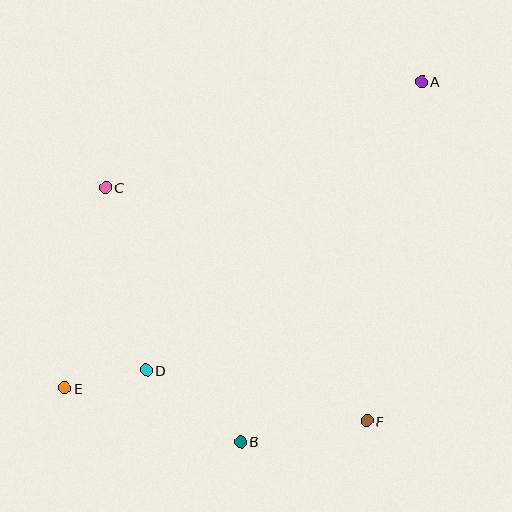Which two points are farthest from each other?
Points A and E are farthest from each other.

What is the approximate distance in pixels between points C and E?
The distance between C and E is approximately 205 pixels.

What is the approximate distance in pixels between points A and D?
The distance between A and D is approximately 399 pixels.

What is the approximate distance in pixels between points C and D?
The distance between C and D is approximately 187 pixels.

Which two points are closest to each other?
Points D and E are closest to each other.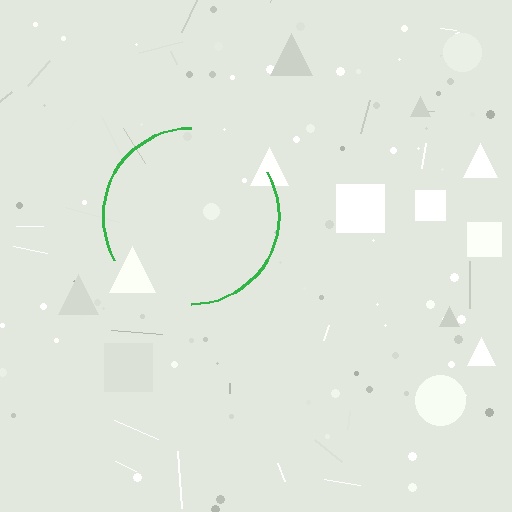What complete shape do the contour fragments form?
The contour fragments form a circle.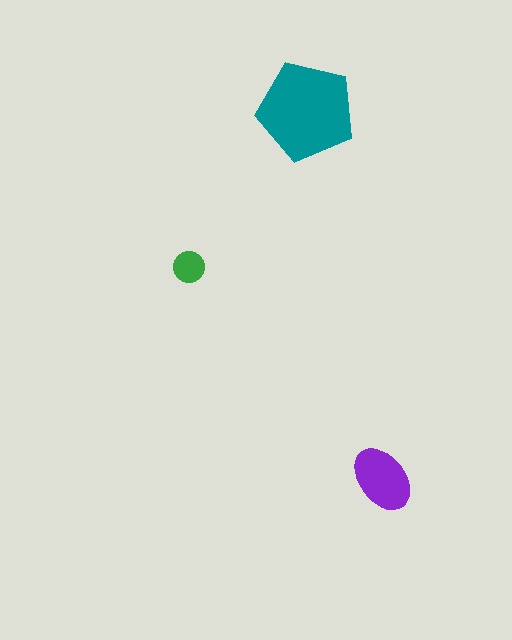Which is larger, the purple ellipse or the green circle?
The purple ellipse.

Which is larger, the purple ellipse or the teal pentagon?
The teal pentagon.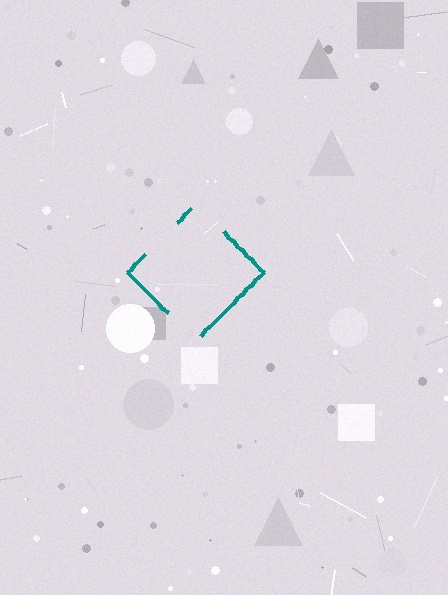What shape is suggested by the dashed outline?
The dashed outline suggests a diamond.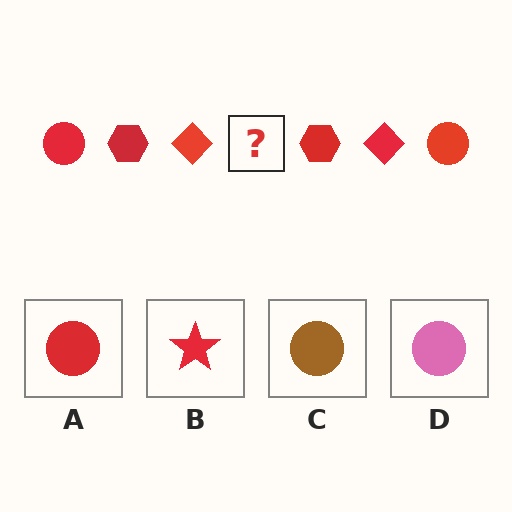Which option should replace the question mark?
Option A.